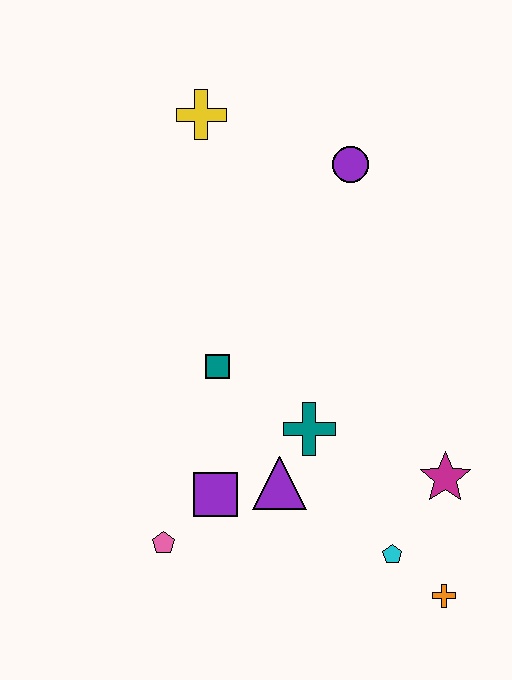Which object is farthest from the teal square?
The orange cross is farthest from the teal square.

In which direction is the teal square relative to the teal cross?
The teal square is to the left of the teal cross.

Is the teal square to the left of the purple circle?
Yes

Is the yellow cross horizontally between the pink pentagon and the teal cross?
Yes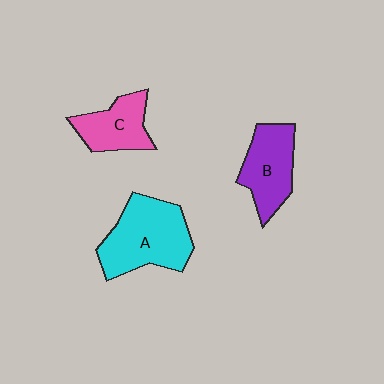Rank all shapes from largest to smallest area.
From largest to smallest: A (cyan), B (purple), C (pink).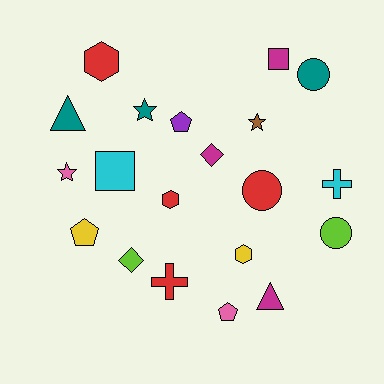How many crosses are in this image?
There are 2 crosses.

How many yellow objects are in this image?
There are 2 yellow objects.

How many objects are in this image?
There are 20 objects.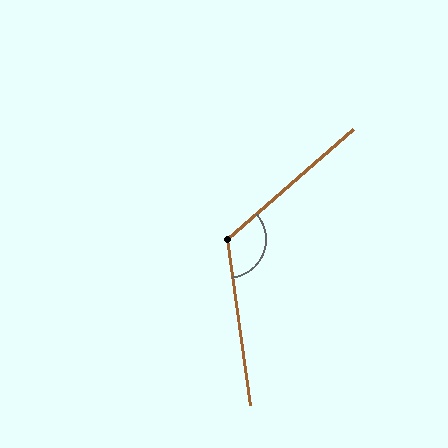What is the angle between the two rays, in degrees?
Approximately 123 degrees.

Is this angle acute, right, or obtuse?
It is obtuse.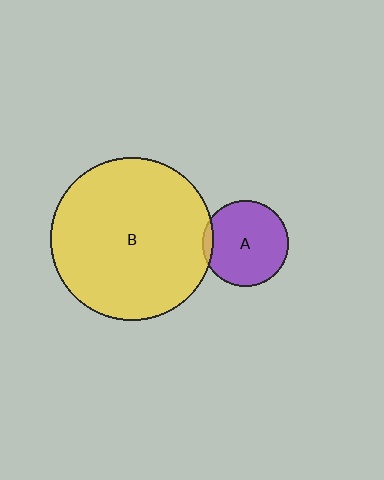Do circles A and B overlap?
Yes.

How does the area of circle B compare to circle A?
Approximately 3.6 times.